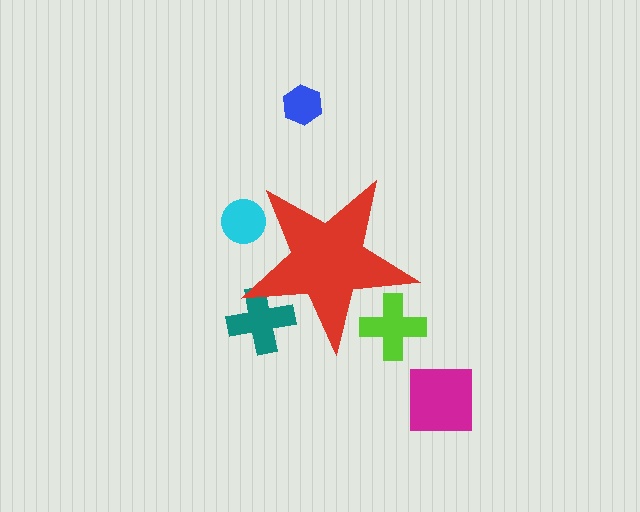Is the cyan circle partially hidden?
Yes, the cyan circle is partially hidden behind the red star.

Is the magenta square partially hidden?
No, the magenta square is fully visible.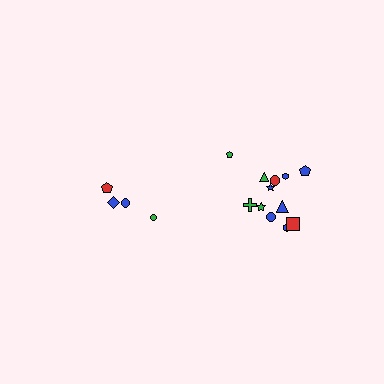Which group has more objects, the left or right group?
The right group.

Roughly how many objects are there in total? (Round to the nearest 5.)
Roughly 15 objects in total.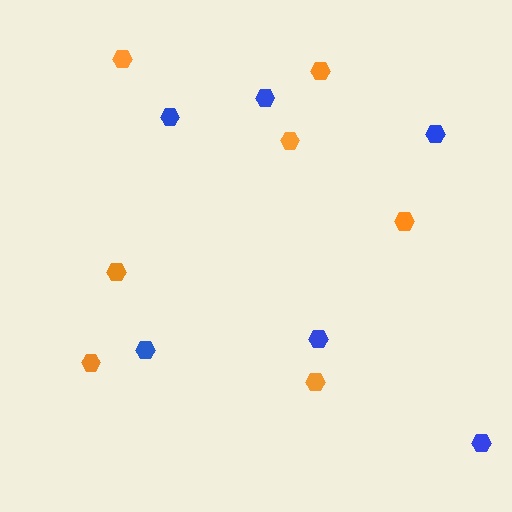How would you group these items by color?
There are 2 groups: one group of orange hexagons (7) and one group of blue hexagons (6).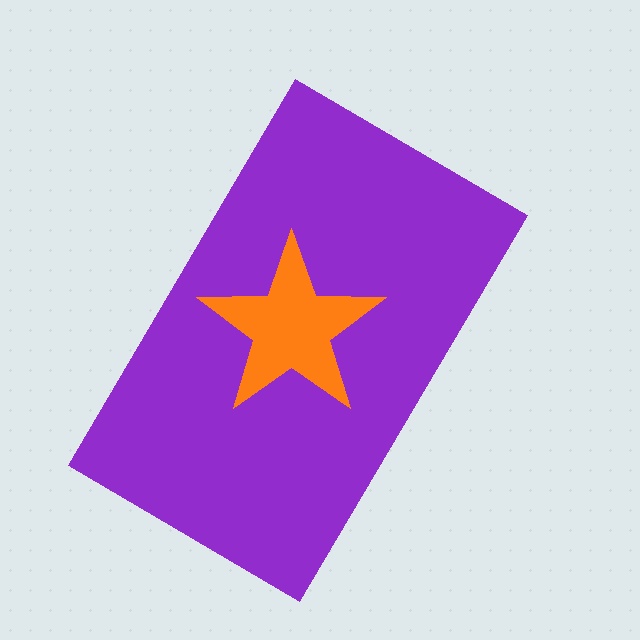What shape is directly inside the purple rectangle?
The orange star.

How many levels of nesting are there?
2.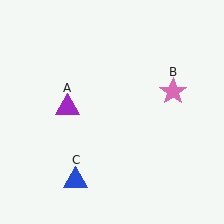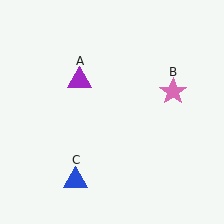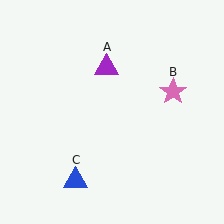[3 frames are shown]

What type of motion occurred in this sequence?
The purple triangle (object A) rotated clockwise around the center of the scene.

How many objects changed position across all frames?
1 object changed position: purple triangle (object A).